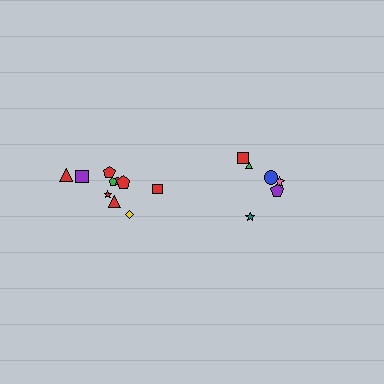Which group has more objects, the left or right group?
The left group.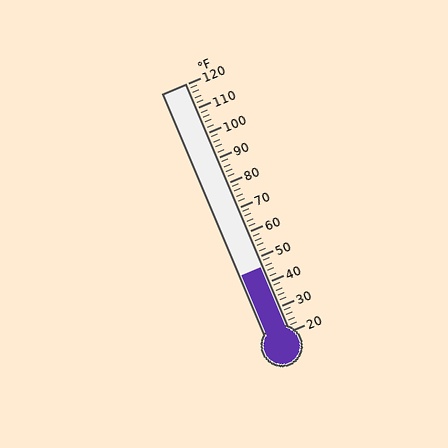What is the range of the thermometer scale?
The thermometer scale ranges from 20°F to 120°F.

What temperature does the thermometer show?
The thermometer shows approximately 46°F.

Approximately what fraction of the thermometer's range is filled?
The thermometer is filled to approximately 25% of its range.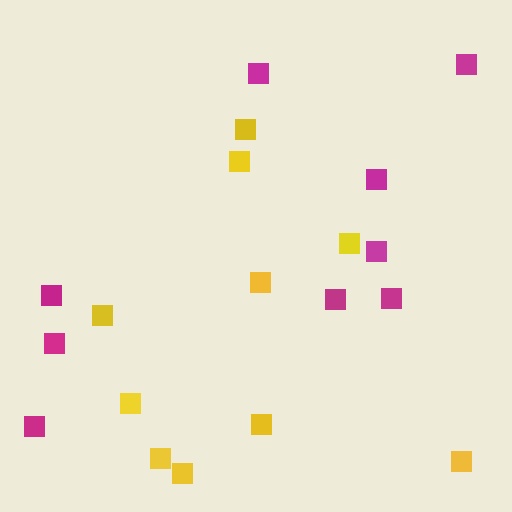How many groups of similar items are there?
There are 2 groups: one group of yellow squares (10) and one group of magenta squares (9).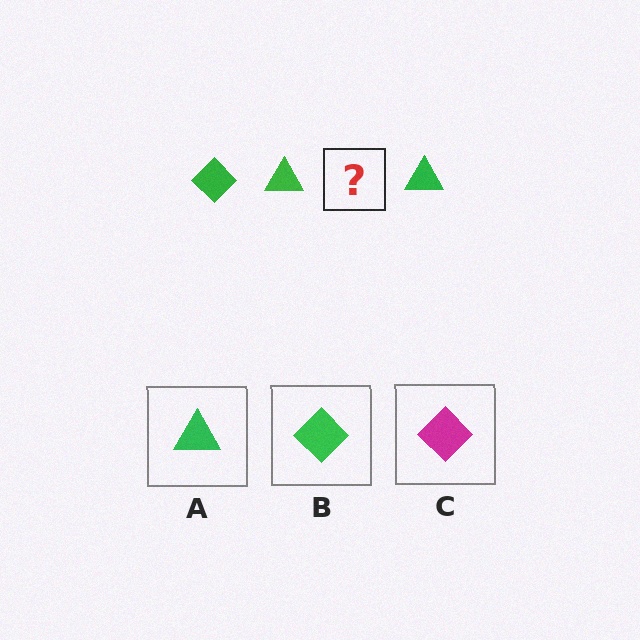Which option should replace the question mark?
Option B.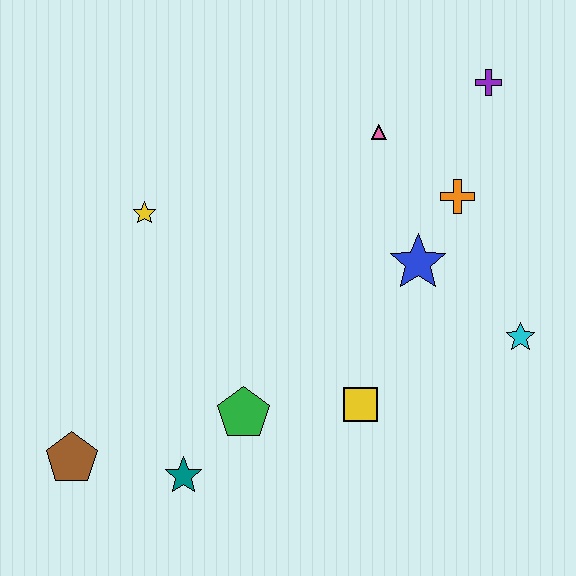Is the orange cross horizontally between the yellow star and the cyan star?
Yes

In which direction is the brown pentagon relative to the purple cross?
The brown pentagon is to the left of the purple cross.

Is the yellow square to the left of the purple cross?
Yes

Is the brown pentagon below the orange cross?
Yes